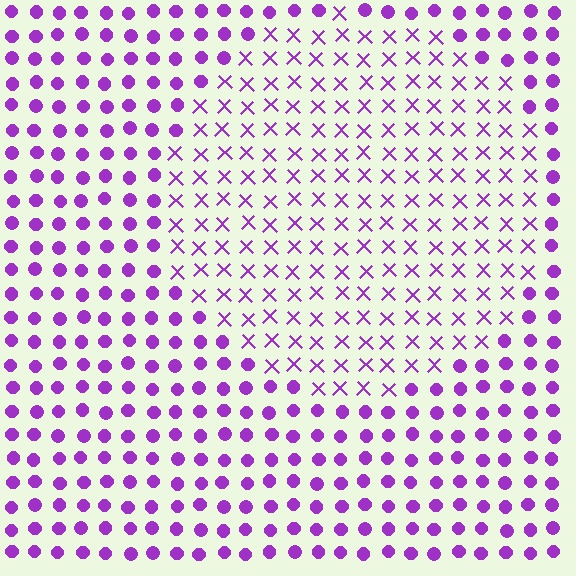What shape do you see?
I see a circle.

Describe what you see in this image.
The image is filled with small purple elements arranged in a uniform grid. A circle-shaped region contains X marks, while the surrounding area contains circles. The boundary is defined purely by the change in element shape.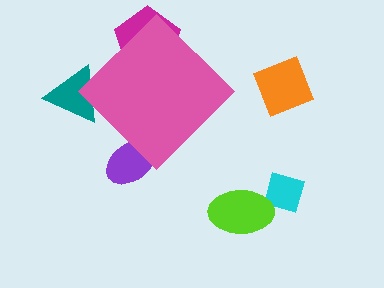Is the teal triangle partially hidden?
Yes, the teal triangle is partially hidden behind the pink diamond.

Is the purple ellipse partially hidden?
Yes, the purple ellipse is partially hidden behind the pink diamond.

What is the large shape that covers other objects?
A pink diamond.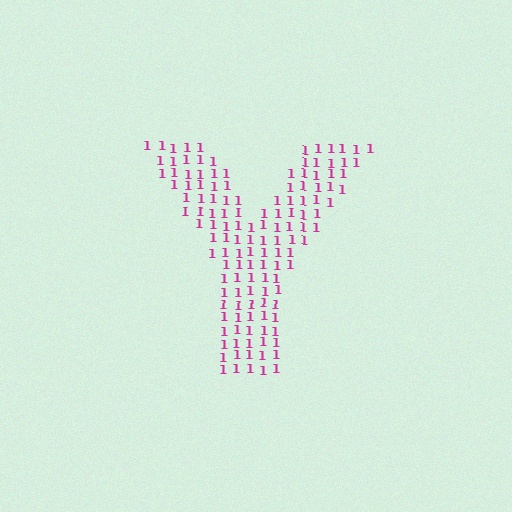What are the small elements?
The small elements are digit 1's.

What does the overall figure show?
The overall figure shows the letter Y.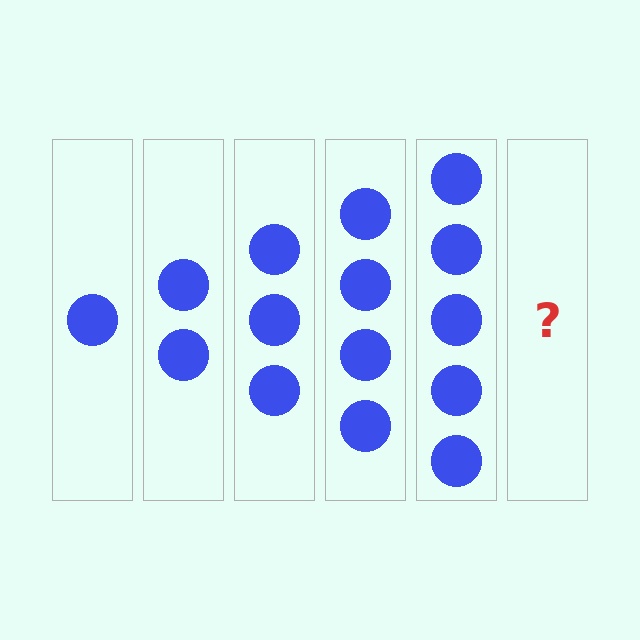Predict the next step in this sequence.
The next step is 6 circles.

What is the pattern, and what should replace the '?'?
The pattern is that each step adds one more circle. The '?' should be 6 circles.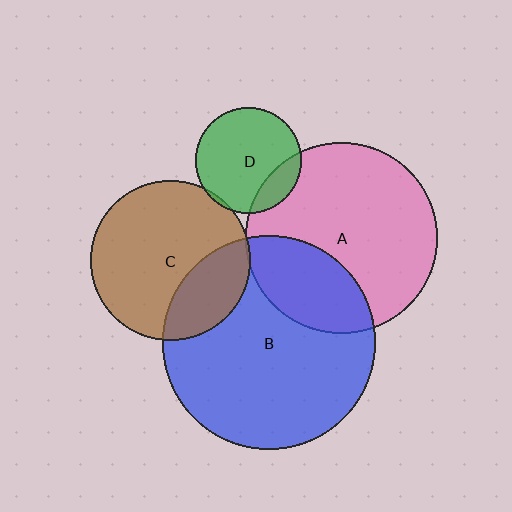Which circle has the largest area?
Circle B (blue).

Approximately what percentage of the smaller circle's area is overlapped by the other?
Approximately 25%.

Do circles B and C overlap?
Yes.